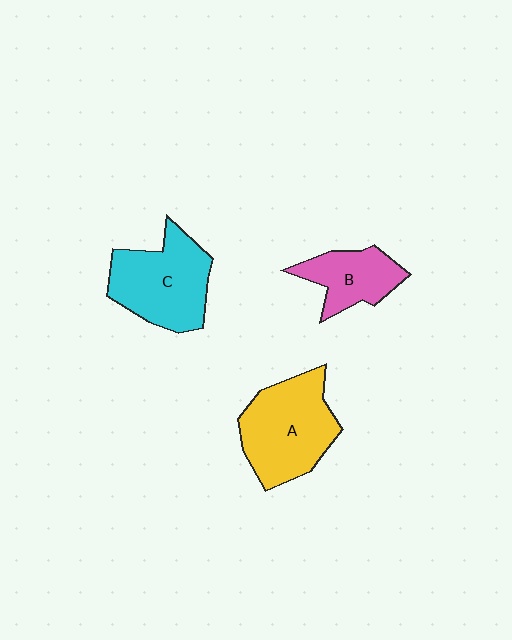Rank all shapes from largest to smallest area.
From largest to smallest: A (yellow), C (cyan), B (pink).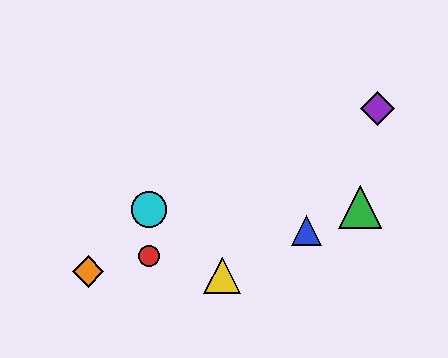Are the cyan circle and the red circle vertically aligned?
Yes, both are at x≈149.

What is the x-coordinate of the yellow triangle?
The yellow triangle is at x≈222.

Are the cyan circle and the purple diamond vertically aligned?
No, the cyan circle is at x≈149 and the purple diamond is at x≈378.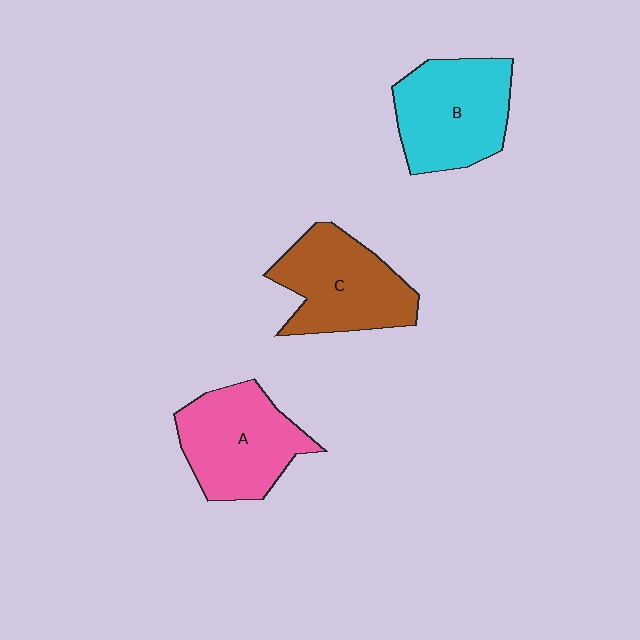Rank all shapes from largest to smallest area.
From largest to smallest: B (cyan), A (pink), C (brown).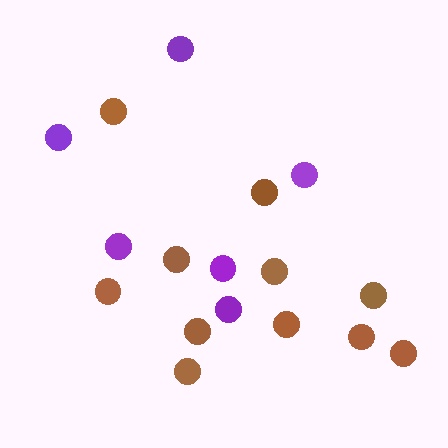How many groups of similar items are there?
There are 2 groups: one group of brown circles (11) and one group of purple circles (6).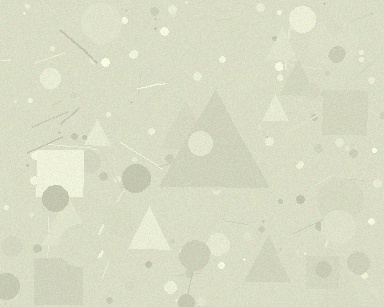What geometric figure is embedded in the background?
A triangle is embedded in the background.